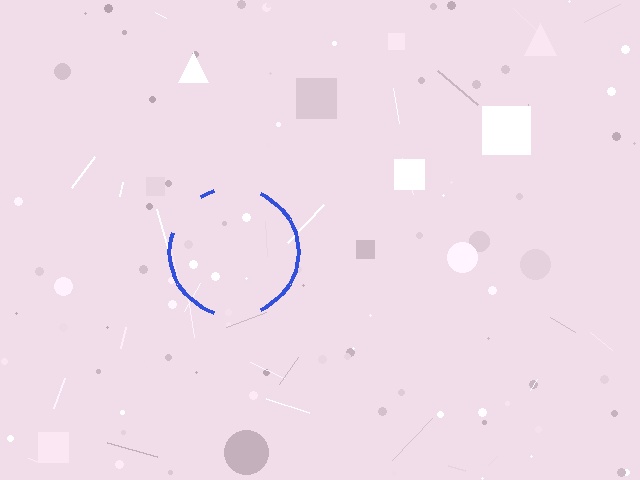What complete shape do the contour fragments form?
The contour fragments form a circle.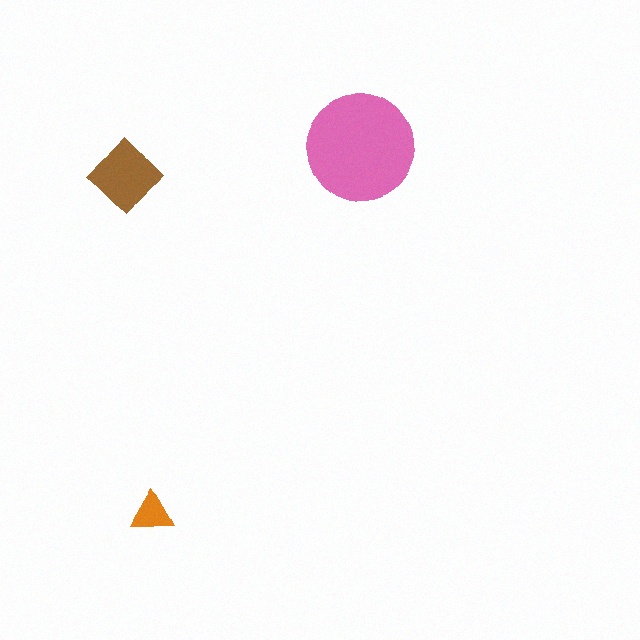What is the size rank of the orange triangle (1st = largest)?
3rd.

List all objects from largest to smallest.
The pink circle, the brown diamond, the orange triangle.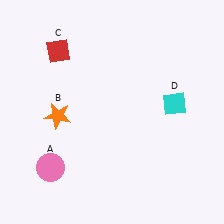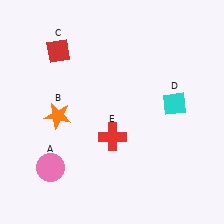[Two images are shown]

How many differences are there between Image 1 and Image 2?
There is 1 difference between the two images.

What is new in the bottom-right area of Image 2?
A red cross (E) was added in the bottom-right area of Image 2.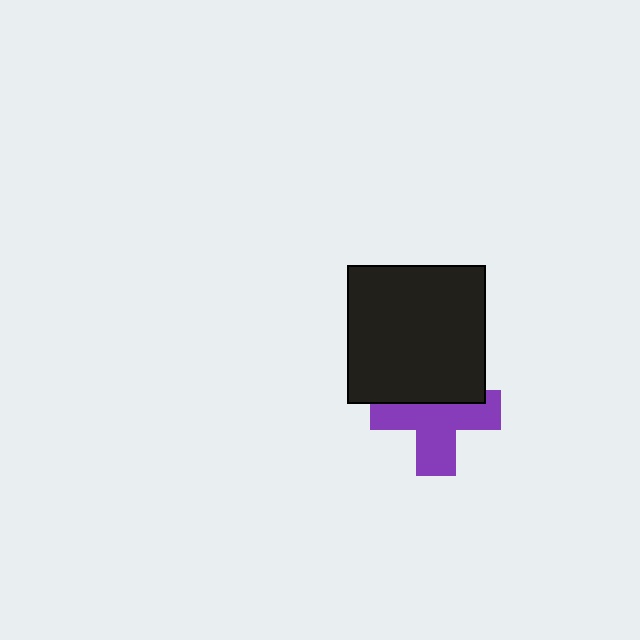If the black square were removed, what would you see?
You would see the complete purple cross.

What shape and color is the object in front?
The object in front is a black square.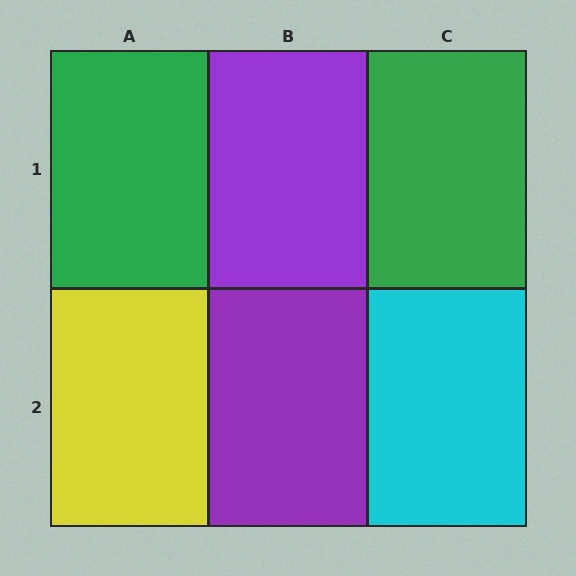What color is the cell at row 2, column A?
Yellow.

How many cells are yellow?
1 cell is yellow.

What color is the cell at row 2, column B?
Purple.